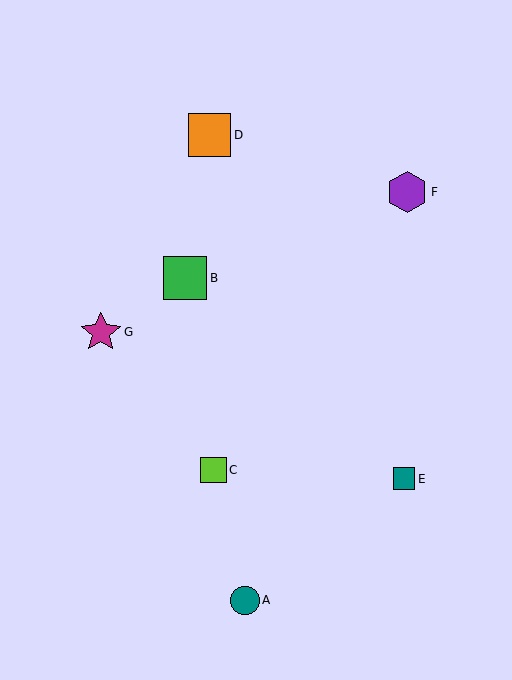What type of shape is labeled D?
Shape D is an orange square.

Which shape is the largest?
The green square (labeled B) is the largest.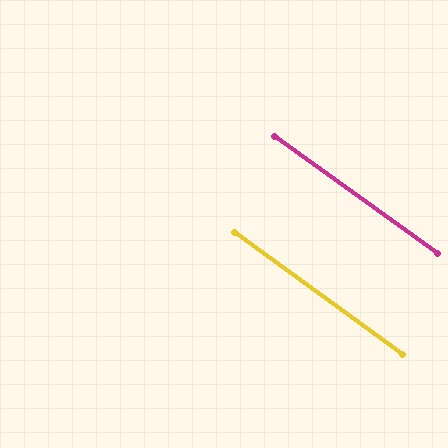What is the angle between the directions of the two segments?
Approximately 0 degrees.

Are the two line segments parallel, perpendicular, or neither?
Parallel — their directions differ by only 0.2°.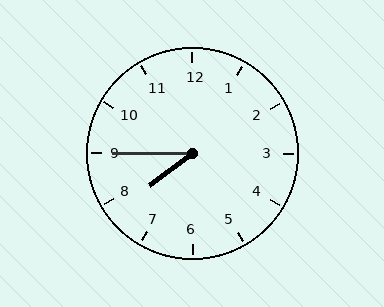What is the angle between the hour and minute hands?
Approximately 38 degrees.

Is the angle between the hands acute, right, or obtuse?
It is acute.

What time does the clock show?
7:45.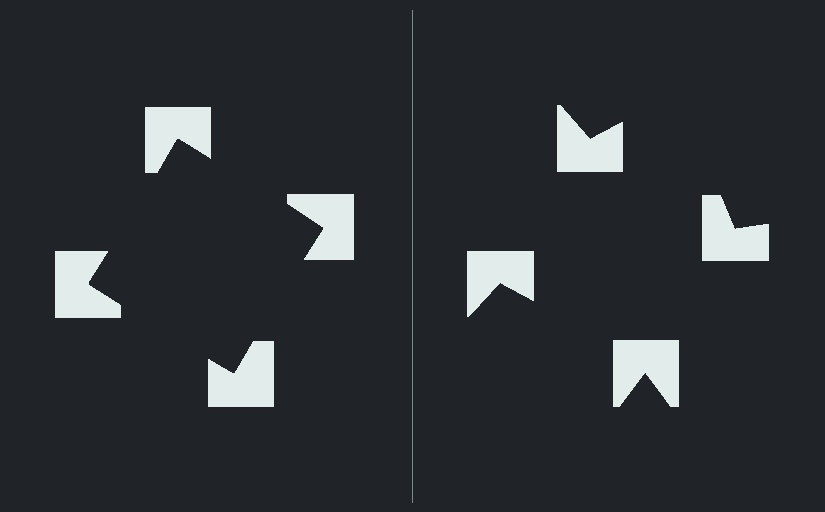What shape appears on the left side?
An illusory square.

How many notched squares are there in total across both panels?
8 — 4 on each side.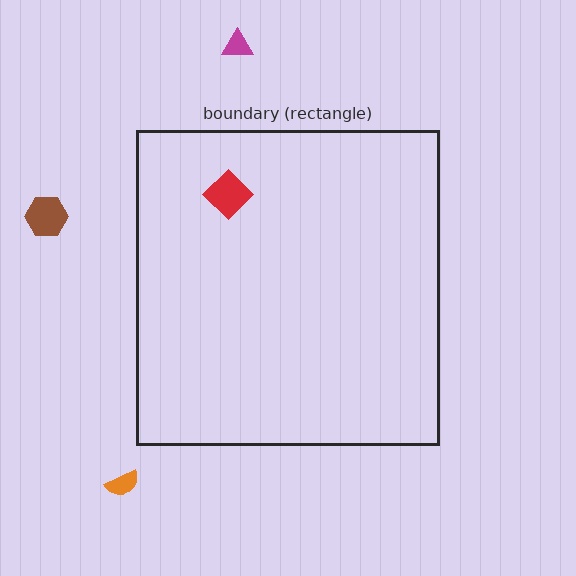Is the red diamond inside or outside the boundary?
Inside.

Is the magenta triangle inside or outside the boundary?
Outside.